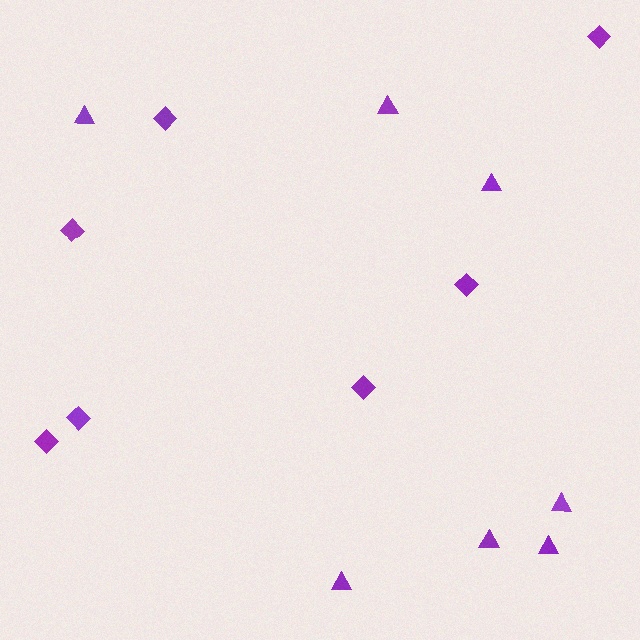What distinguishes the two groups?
There are 2 groups: one group of diamonds (7) and one group of triangles (7).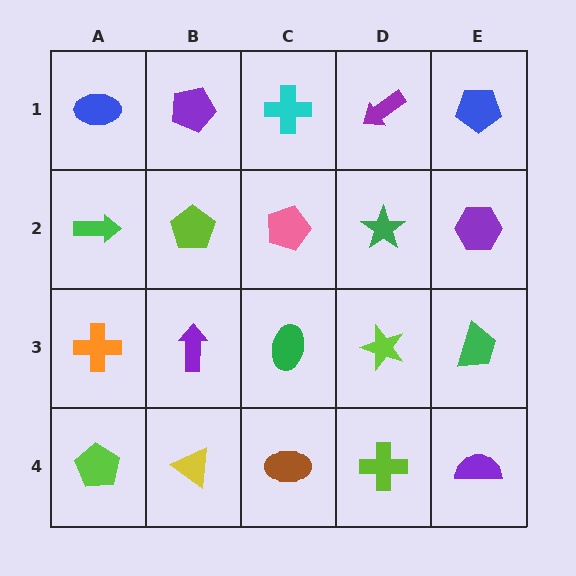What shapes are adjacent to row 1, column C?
A pink pentagon (row 2, column C), a purple pentagon (row 1, column B), a purple arrow (row 1, column D).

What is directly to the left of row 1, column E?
A purple arrow.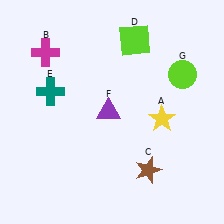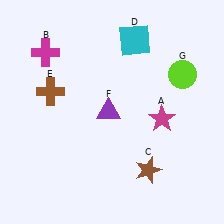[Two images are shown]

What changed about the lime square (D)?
In Image 1, D is lime. In Image 2, it changed to cyan.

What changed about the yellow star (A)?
In Image 1, A is yellow. In Image 2, it changed to magenta.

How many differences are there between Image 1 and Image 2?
There are 3 differences between the two images.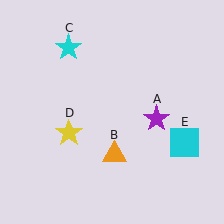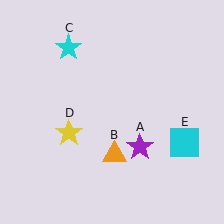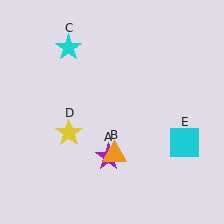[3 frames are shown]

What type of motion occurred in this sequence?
The purple star (object A) rotated clockwise around the center of the scene.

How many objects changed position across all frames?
1 object changed position: purple star (object A).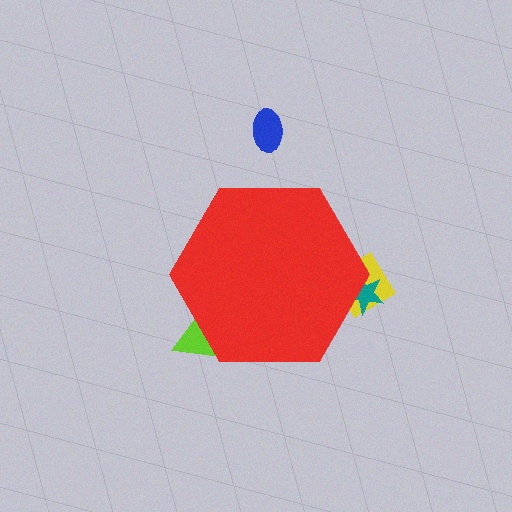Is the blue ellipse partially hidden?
No, the blue ellipse is fully visible.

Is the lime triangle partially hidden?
Yes, the lime triangle is partially hidden behind the red hexagon.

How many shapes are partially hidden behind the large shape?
3 shapes are partially hidden.